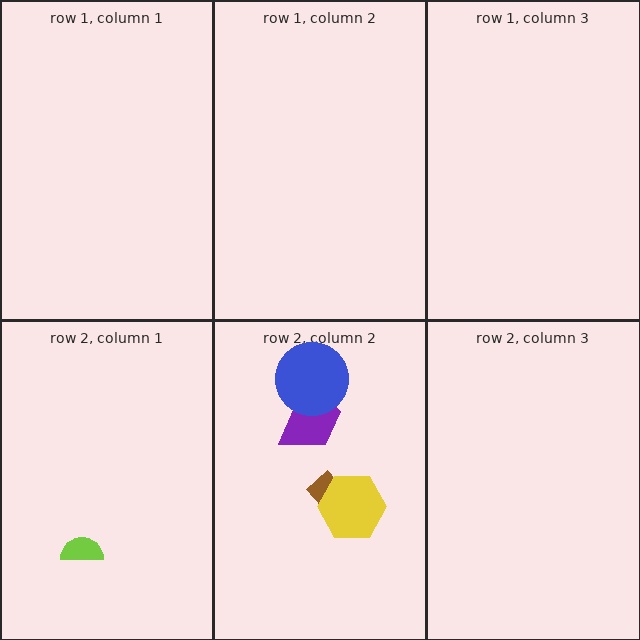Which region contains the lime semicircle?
The row 2, column 1 region.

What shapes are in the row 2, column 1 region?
The lime semicircle.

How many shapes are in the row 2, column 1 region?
1.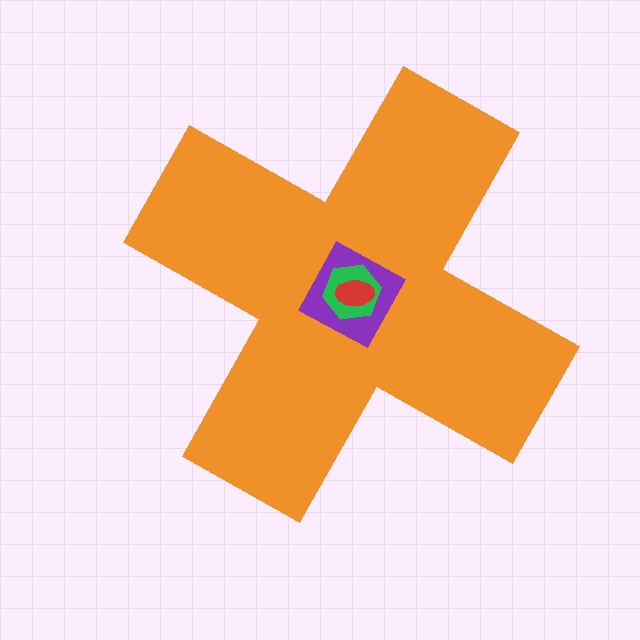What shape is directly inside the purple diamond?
The green hexagon.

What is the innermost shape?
The red ellipse.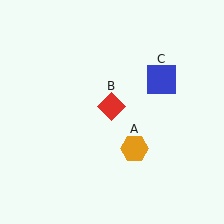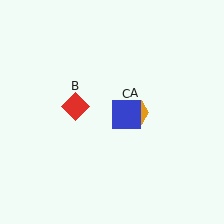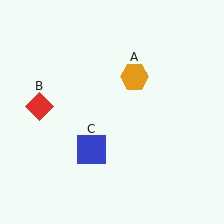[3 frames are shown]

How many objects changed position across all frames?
3 objects changed position: orange hexagon (object A), red diamond (object B), blue square (object C).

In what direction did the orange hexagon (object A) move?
The orange hexagon (object A) moved up.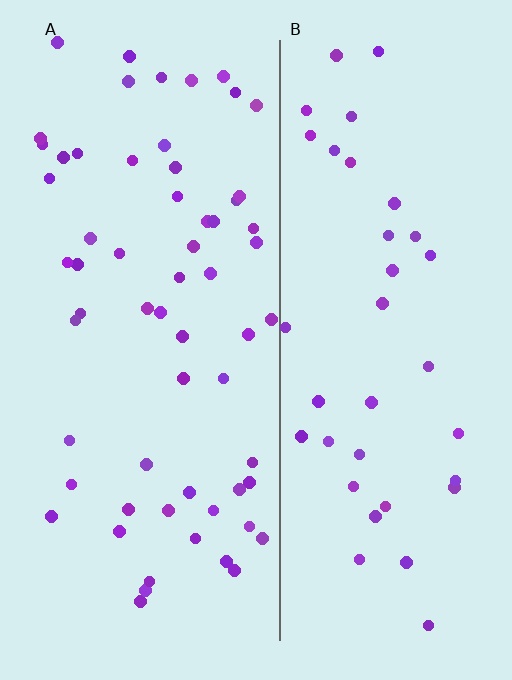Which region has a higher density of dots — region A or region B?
A (the left).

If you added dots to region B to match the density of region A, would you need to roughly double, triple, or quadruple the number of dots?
Approximately double.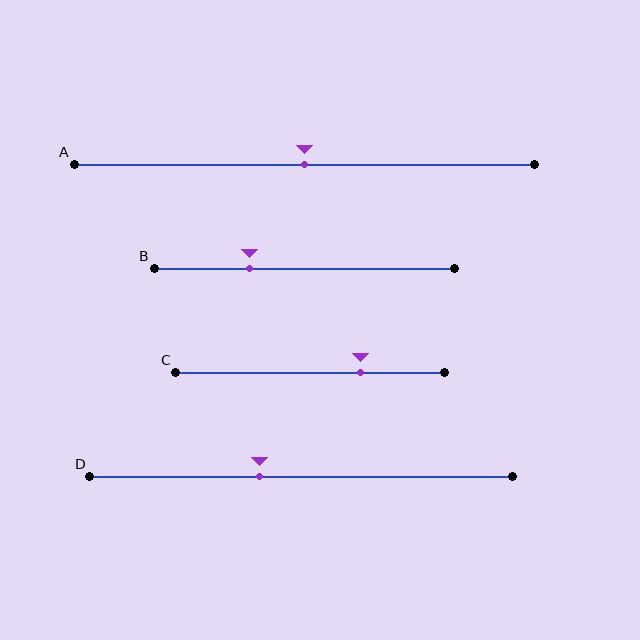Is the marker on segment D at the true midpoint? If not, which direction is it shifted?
No, the marker on segment D is shifted to the left by about 10% of the segment length.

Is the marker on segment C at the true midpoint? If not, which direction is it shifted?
No, the marker on segment C is shifted to the right by about 19% of the segment length.